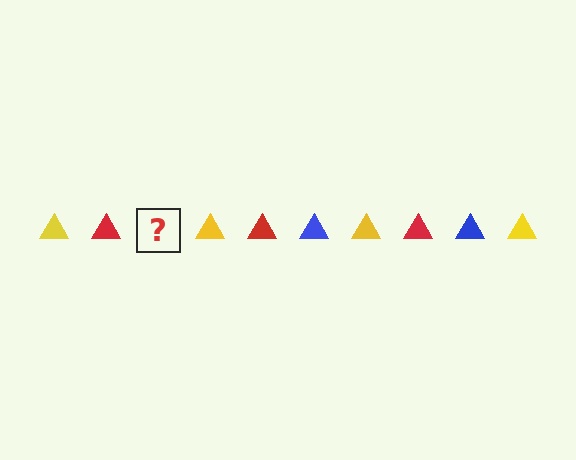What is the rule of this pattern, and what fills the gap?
The rule is that the pattern cycles through yellow, red, blue triangles. The gap should be filled with a blue triangle.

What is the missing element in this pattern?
The missing element is a blue triangle.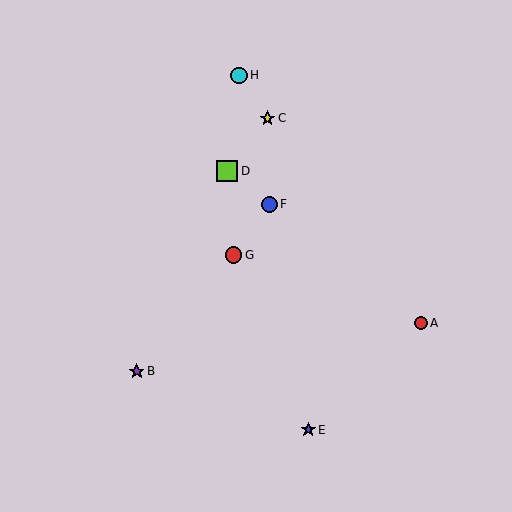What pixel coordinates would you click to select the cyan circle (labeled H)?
Click at (239, 75) to select the cyan circle H.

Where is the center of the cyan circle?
The center of the cyan circle is at (239, 75).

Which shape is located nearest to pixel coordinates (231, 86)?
The cyan circle (labeled H) at (239, 75) is nearest to that location.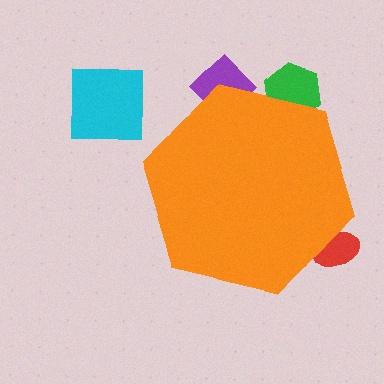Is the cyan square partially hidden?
No, the cyan square is fully visible.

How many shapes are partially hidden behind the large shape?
3 shapes are partially hidden.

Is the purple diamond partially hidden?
Yes, the purple diamond is partially hidden behind the orange hexagon.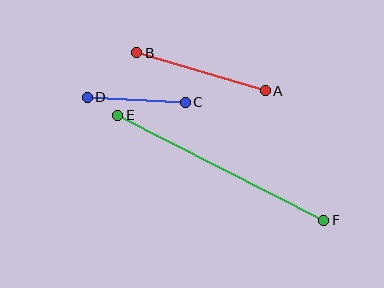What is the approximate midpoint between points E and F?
The midpoint is at approximately (221, 168) pixels.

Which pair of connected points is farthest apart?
Points E and F are farthest apart.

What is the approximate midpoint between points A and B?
The midpoint is at approximately (201, 72) pixels.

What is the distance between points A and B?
The distance is approximately 134 pixels.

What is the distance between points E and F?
The distance is approximately 231 pixels.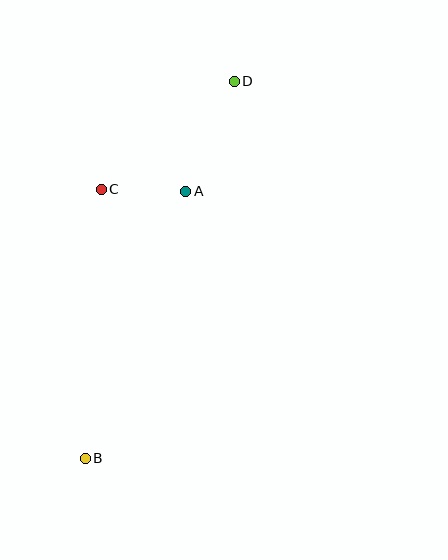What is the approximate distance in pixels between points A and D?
The distance between A and D is approximately 121 pixels.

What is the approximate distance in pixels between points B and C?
The distance between B and C is approximately 269 pixels.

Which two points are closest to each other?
Points A and C are closest to each other.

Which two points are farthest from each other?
Points B and D are farthest from each other.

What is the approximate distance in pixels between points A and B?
The distance between A and B is approximately 285 pixels.